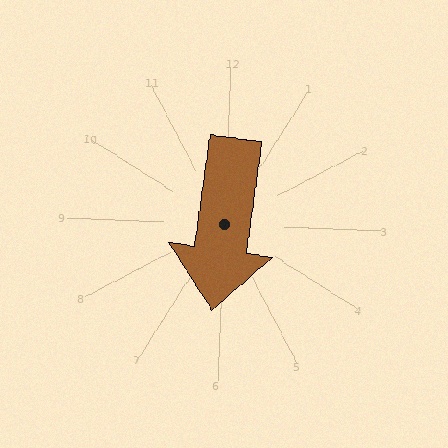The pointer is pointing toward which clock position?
Roughly 6 o'clock.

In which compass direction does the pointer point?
South.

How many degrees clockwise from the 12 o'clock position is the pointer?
Approximately 186 degrees.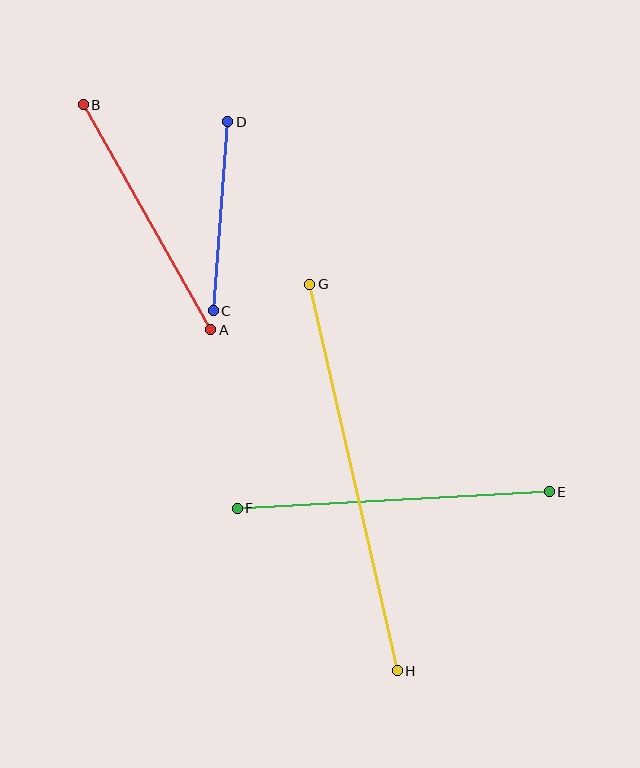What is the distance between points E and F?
The distance is approximately 312 pixels.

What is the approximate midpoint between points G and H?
The midpoint is at approximately (354, 478) pixels.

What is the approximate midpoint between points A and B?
The midpoint is at approximately (147, 217) pixels.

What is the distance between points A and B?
The distance is approximately 259 pixels.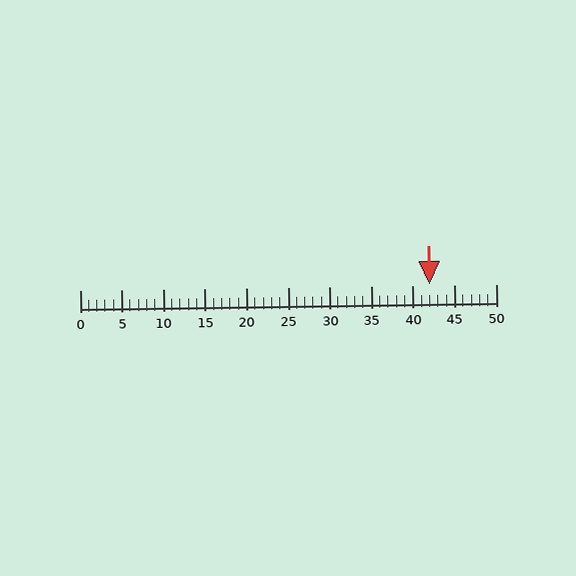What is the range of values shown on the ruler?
The ruler shows values from 0 to 50.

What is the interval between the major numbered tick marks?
The major tick marks are spaced 5 units apart.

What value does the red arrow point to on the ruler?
The red arrow points to approximately 42.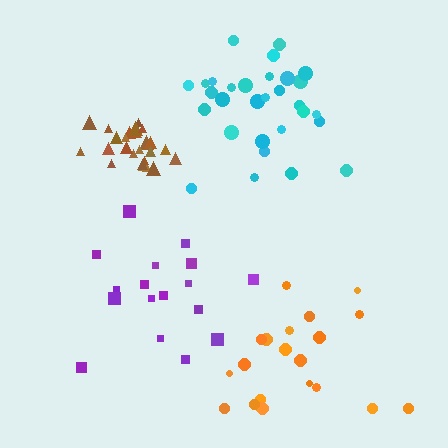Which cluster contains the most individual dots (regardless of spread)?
Cyan (30).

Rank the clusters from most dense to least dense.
brown, cyan, purple, orange.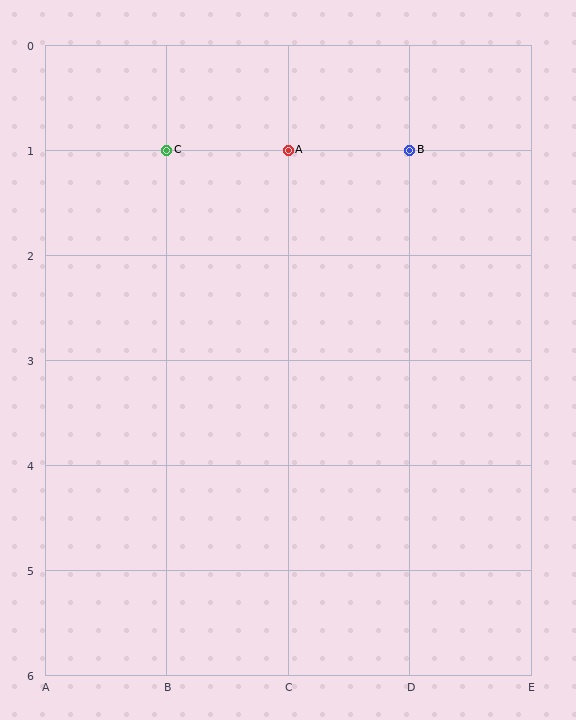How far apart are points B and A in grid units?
Points B and A are 1 column apart.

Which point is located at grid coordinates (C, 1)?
Point A is at (C, 1).